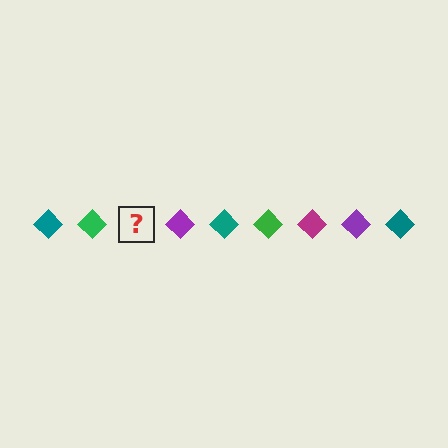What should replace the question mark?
The question mark should be replaced with a magenta diamond.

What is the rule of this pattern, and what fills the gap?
The rule is that the pattern cycles through teal, green, magenta, purple diamonds. The gap should be filled with a magenta diamond.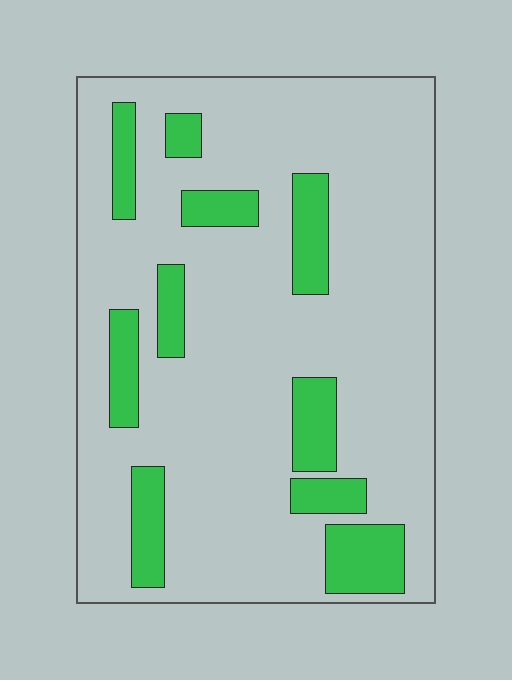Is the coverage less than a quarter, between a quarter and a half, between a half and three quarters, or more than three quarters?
Less than a quarter.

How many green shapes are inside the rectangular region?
10.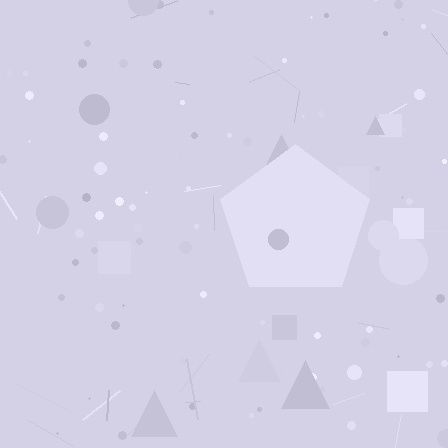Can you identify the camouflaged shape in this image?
The camouflaged shape is a pentagon.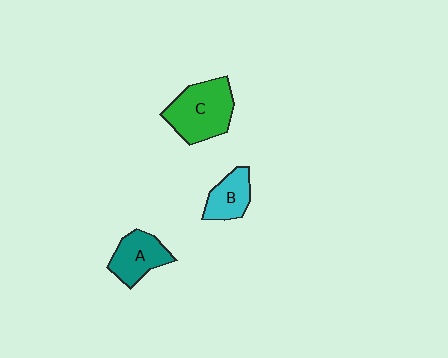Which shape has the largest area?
Shape C (green).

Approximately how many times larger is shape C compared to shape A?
Approximately 1.5 times.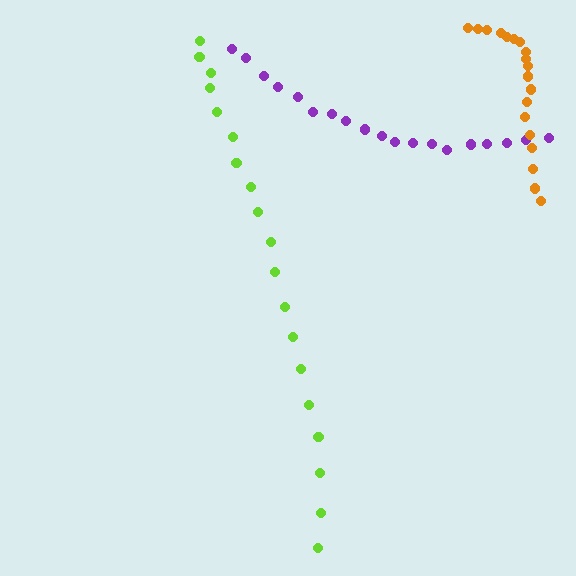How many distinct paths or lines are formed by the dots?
There are 3 distinct paths.